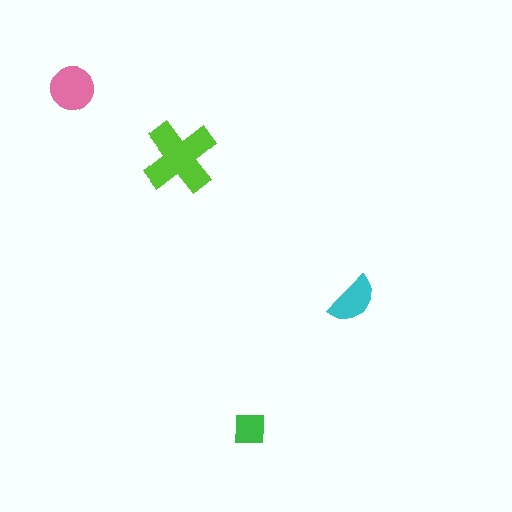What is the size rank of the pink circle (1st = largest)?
2nd.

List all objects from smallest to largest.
The green square, the cyan semicircle, the pink circle, the lime cross.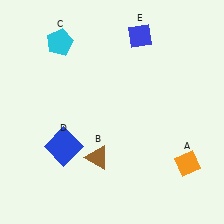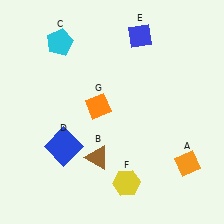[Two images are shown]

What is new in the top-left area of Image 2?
An orange diamond (G) was added in the top-left area of Image 2.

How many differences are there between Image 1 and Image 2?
There are 2 differences between the two images.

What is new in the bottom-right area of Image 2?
A yellow hexagon (F) was added in the bottom-right area of Image 2.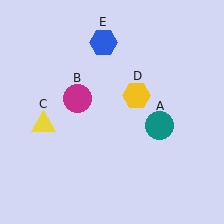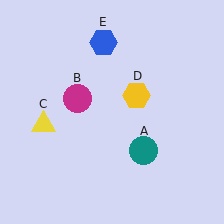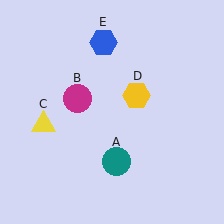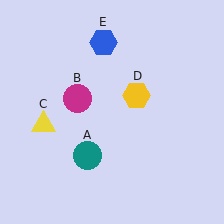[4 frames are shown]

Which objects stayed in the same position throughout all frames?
Magenta circle (object B) and yellow triangle (object C) and yellow hexagon (object D) and blue hexagon (object E) remained stationary.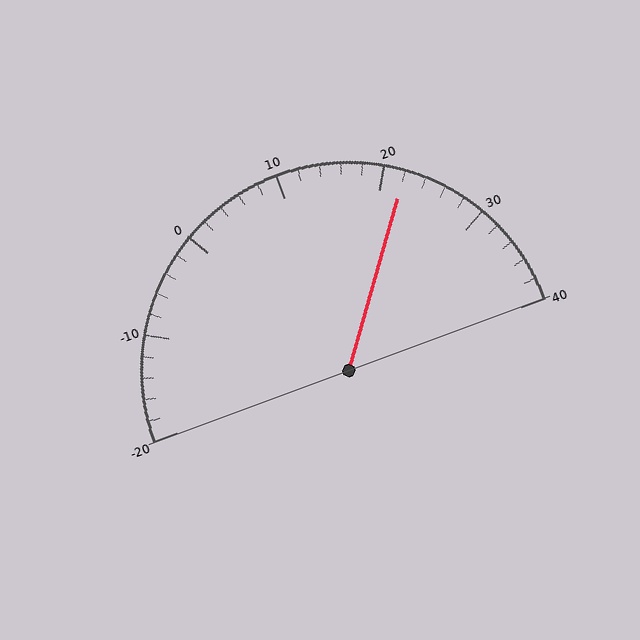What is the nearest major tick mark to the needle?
The nearest major tick mark is 20.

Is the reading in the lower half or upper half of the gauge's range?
The reading is in the upper half of the range (-20 to 40).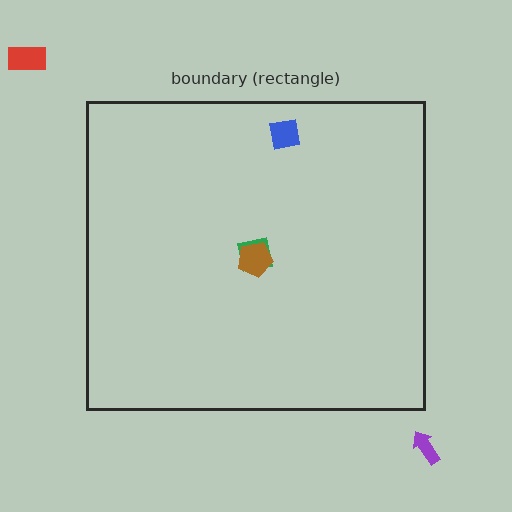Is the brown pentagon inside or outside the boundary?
Inside.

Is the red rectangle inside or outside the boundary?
Outside.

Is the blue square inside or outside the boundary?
Inside.